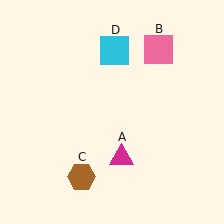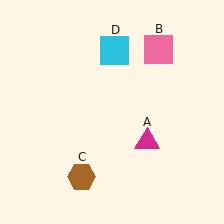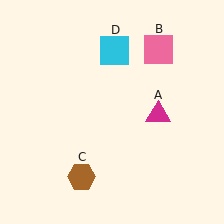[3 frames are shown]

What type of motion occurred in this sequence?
The magenta triangle (object A) rotated counterclockwise around the center of the scene.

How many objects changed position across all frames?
1 object changed position: magenta triangle (object A).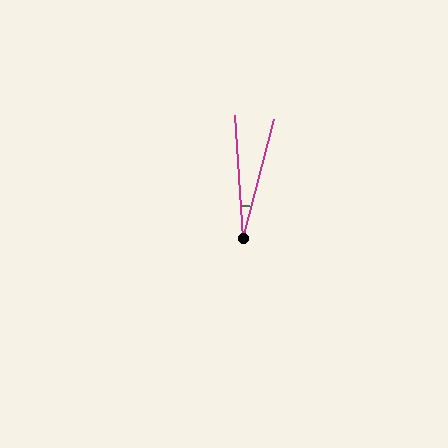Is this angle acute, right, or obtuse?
It is acute.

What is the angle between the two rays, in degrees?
Approximately 18 degrees.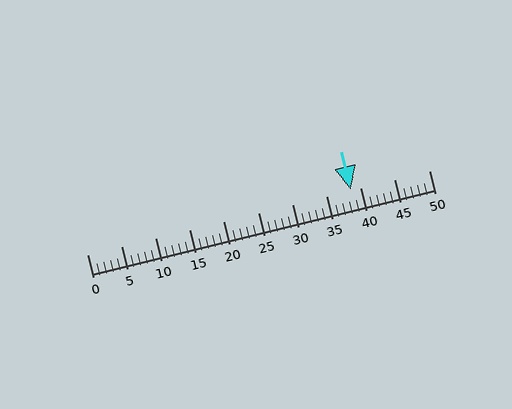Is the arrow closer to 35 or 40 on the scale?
The arrow is closer to 40.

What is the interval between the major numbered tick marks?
The major tick marks are spaced 5 units apart.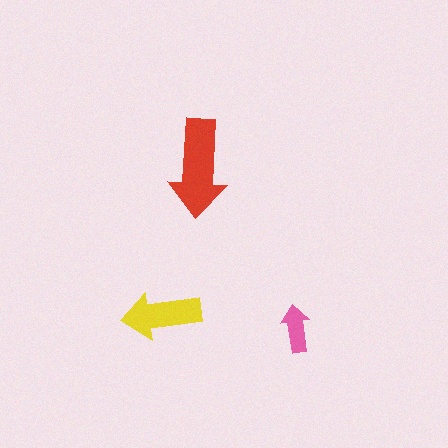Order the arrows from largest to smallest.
the red one, the yellow one, the pink one.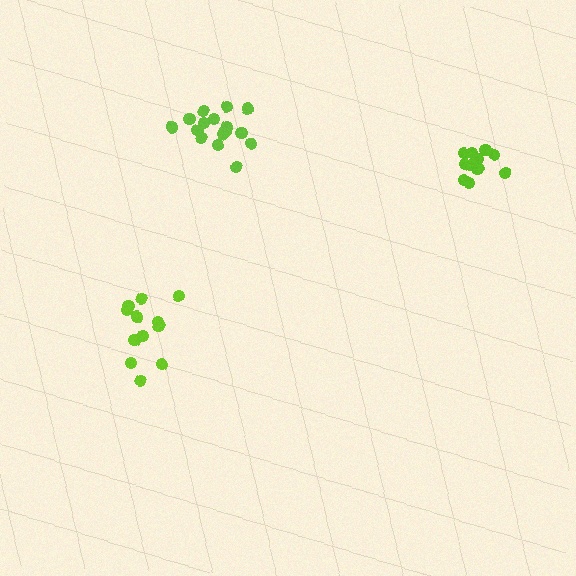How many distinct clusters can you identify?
There are 3 distinct clusters.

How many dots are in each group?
Group 1: 11 dots, Group 2: 12 dots, Group 3: 16 dots (39 total).